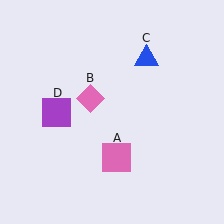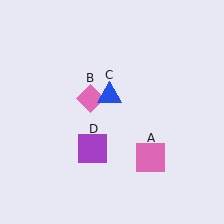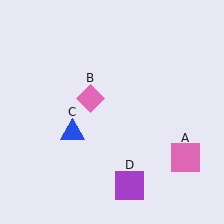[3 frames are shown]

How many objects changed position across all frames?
3 objects changed position: pink square (object A), blue triangle (object C), purple square (object D).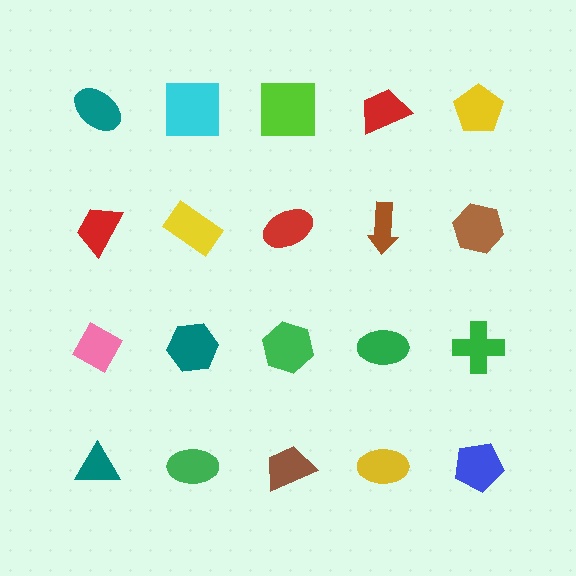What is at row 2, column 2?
A yellow rectangle.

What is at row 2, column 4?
A brown arrow.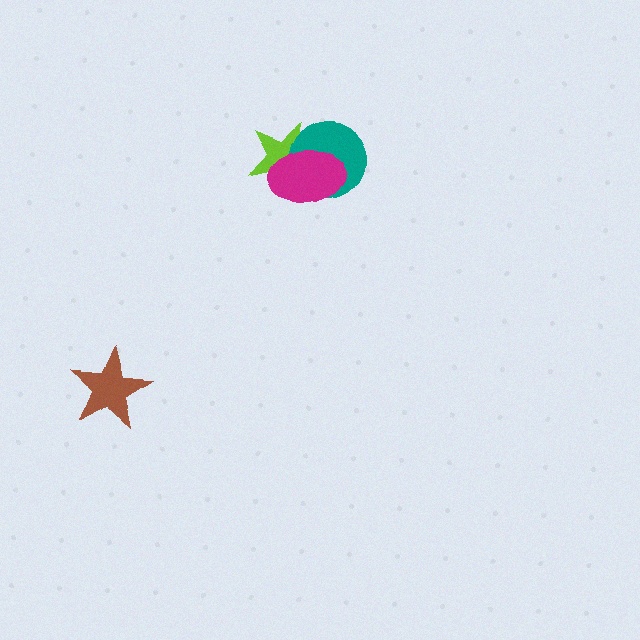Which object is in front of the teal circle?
The magenta ellipse is in front of the teal circle.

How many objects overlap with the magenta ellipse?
2 objects overlap with the magenta ellipse.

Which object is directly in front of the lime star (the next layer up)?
The teal circle is directly in front of the lime star.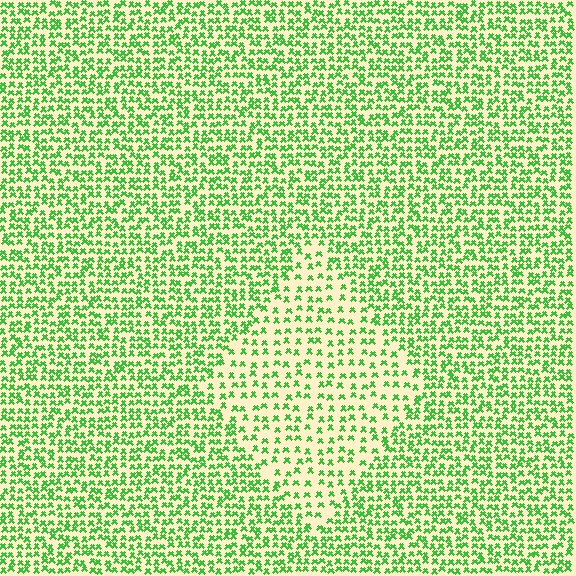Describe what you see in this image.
The image contains small green elements arranged at two different densities. A diamond-shaped region is visible where the elements are less densely packed than the surrounding area.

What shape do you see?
I see a diamond.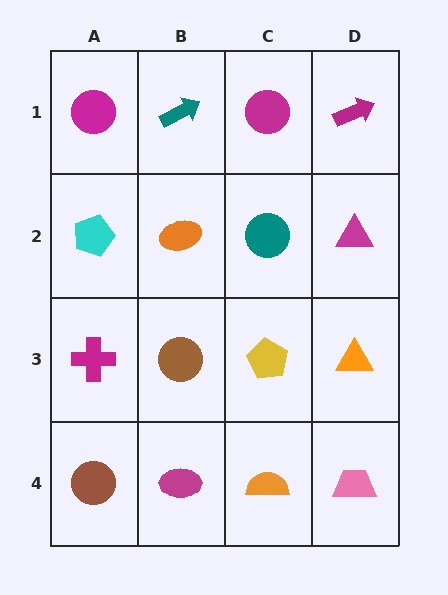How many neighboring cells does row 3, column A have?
3.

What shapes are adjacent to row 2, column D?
A magenta arrow (row 1, column D), an orange triangle (row 3, column D), a teal circle (row 2, column C).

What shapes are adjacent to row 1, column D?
A magenta triangle (row 2, column D), a magenta circle (row 1, column C).